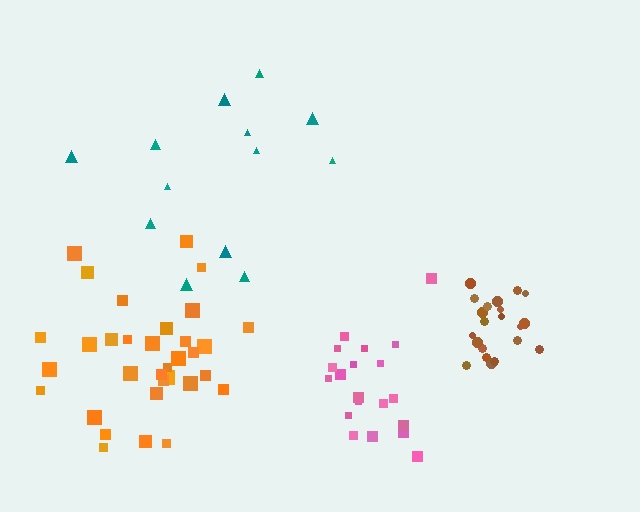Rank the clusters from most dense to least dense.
brown, orange, pink, teal.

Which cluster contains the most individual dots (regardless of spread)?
Orange (33).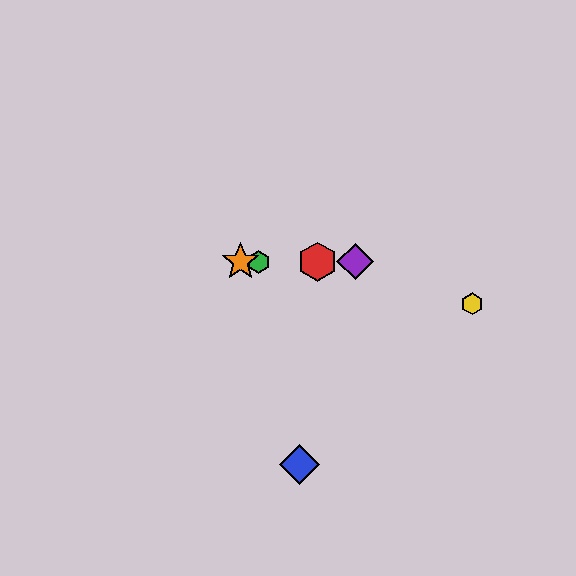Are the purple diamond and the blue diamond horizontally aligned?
No, the purple diamond is at y≈262 and the blue diamond is at y≈465.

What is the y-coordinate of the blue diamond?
The blue diamond is at y≈465.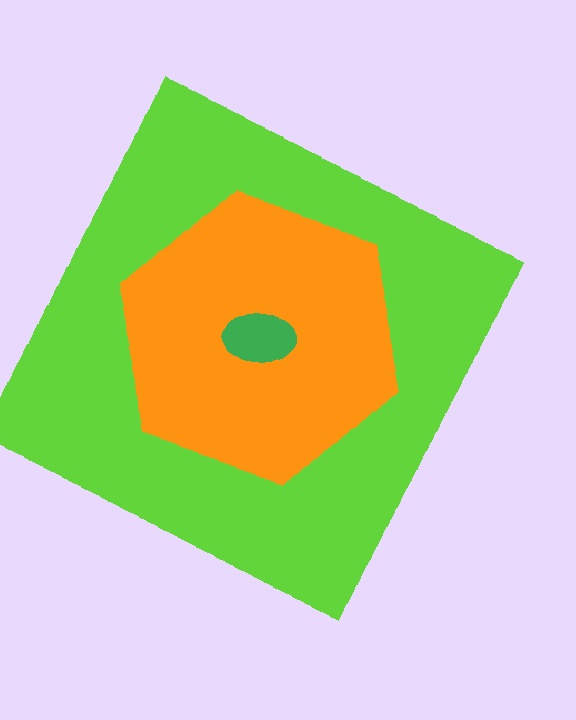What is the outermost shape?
The lime square.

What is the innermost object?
The green ellipse.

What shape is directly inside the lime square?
The orange hexagon.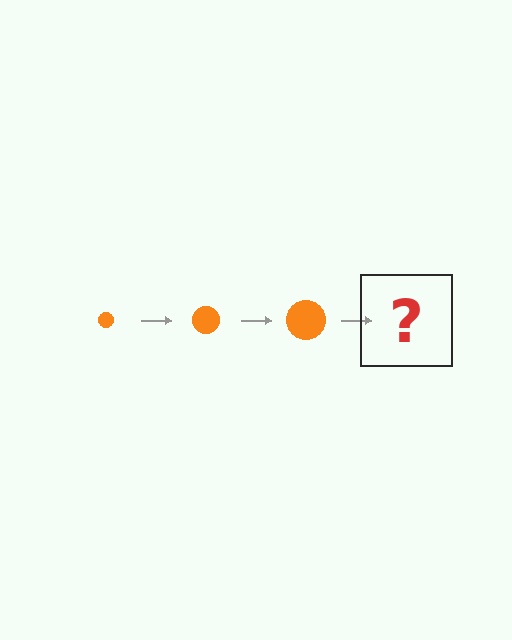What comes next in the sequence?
The next element should be an orange circle, larger than the previous one.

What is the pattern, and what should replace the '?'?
The pattern is that the circle gets progressively larger each step. The '?' should be an orange circle, larger than the previous one.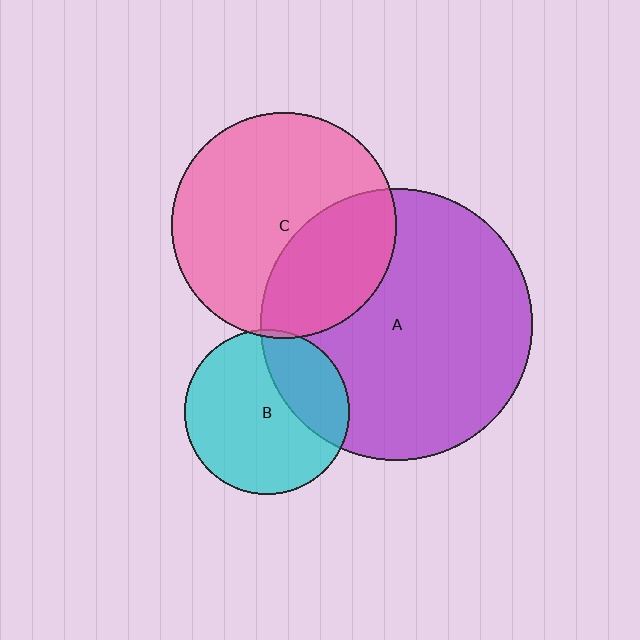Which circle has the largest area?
Circle A (purple).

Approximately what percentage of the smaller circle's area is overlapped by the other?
Approximately 30%.